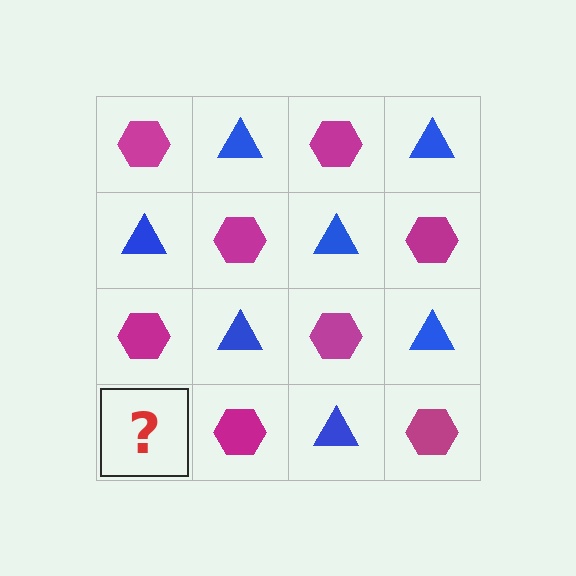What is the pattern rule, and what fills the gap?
The rule is that it alternates magenta hexagon and blue triangle in a checkerboard pattern. The gap should be filled with a blue triangle.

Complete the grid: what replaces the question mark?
The question mark should be replaced with a blue triangle.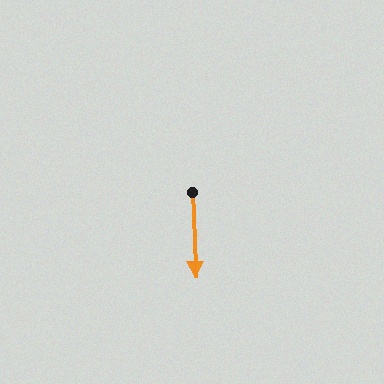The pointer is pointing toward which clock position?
Roughly 6 o'clock.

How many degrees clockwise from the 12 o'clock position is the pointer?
Approximately 180 degrees.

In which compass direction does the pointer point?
South.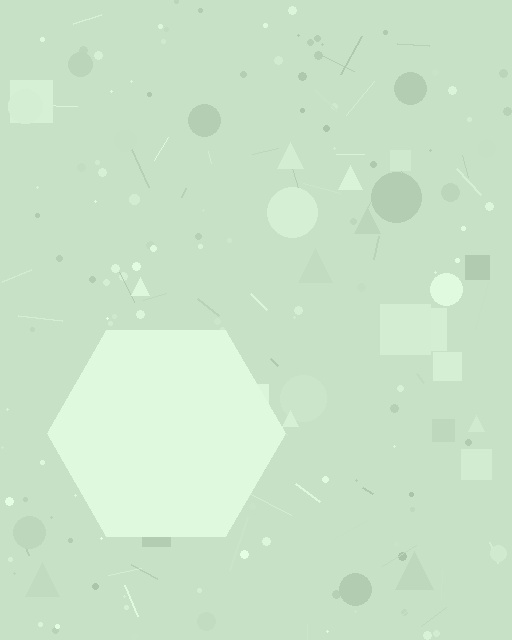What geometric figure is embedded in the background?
A hexagon is embedded in the background.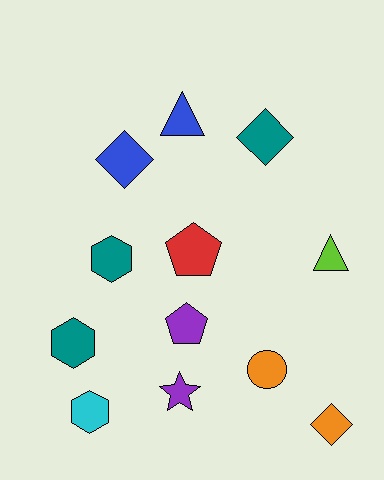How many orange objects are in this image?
There are 2 orange objects.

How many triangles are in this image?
There are 2 triangles.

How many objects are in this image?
There are 12 objects.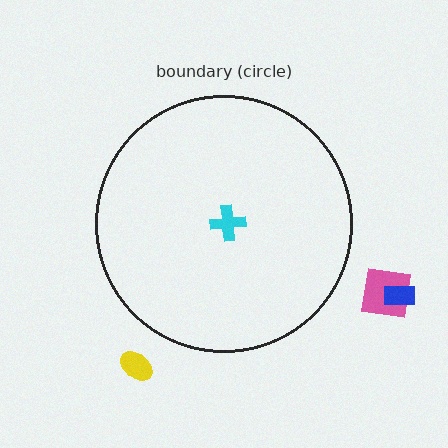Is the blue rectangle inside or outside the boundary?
Outside.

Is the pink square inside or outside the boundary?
Outside.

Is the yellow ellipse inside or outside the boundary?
Outside.